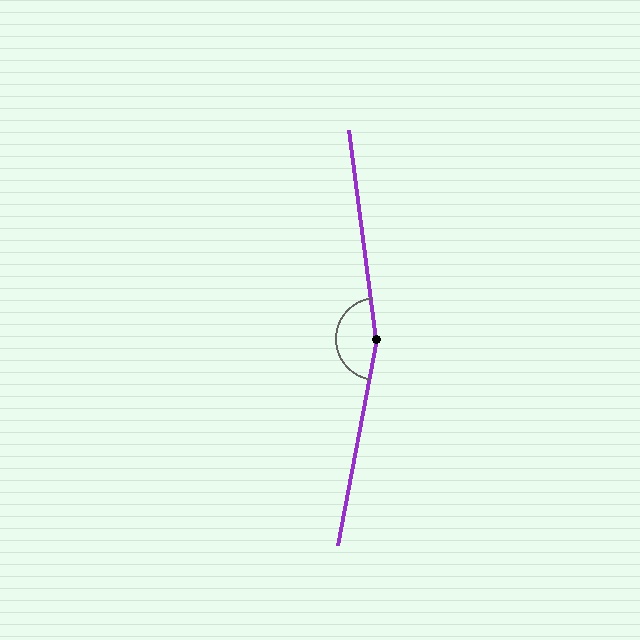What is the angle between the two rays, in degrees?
Approximately 162 degrees.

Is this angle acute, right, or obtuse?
It is obtuse.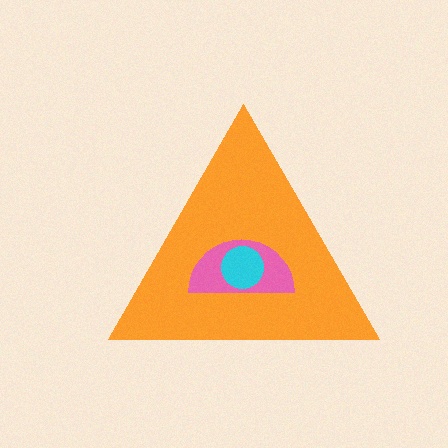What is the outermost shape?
The orange triangle.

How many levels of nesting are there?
3.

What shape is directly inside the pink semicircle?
The cyan circle.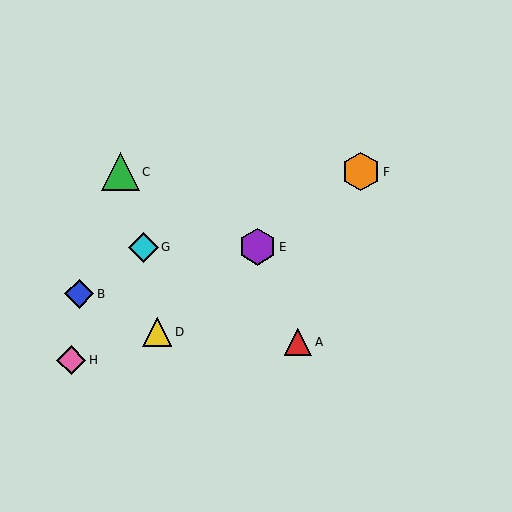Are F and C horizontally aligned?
Yes, both are at y≈172.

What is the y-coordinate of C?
Object C is at y≈172.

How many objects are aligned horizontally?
2 objects (C, F) are aligned horizontally.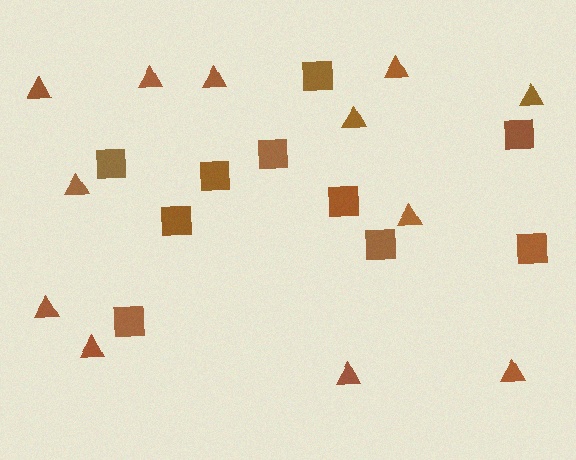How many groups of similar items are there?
There are 2 groups: one group of triangles (12) and one group of squares (10).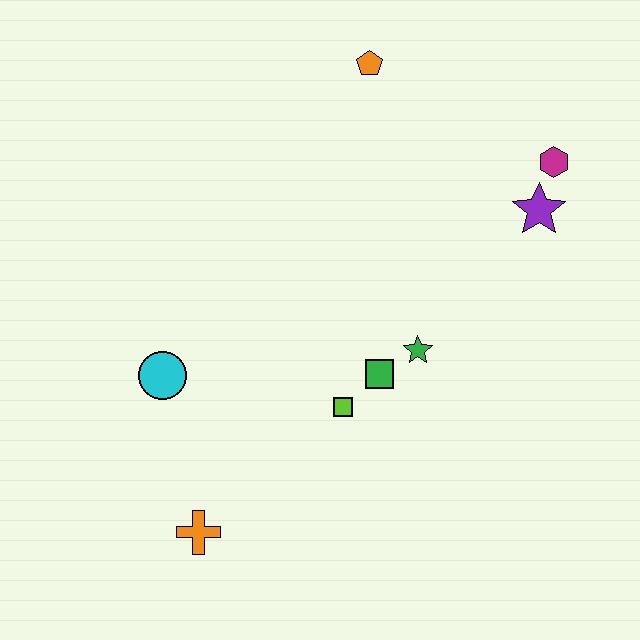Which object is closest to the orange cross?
The cyan circle is closest to the orange cross.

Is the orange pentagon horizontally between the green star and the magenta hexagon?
No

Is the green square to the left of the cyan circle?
No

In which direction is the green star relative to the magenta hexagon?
The green star is below the magenta hexagon.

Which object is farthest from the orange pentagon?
The orange cross is farthest from the orange pentagon.